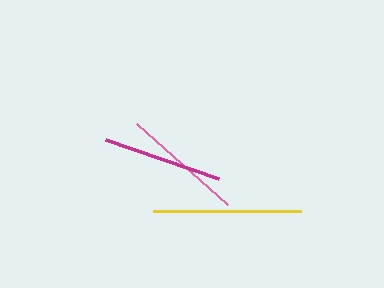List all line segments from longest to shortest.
From longest to shortest: yellow, pink, magenta.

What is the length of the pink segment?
The pink segment is approximately 122 pixels long.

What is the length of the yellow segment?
The yellow segment is approximately 148 pixels long.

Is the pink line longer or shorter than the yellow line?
The yellow line is longer than the pink line.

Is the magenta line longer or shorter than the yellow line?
The yellow line is longer than the magenta line.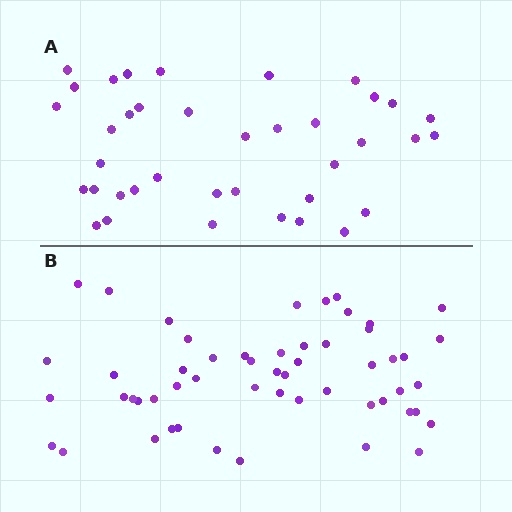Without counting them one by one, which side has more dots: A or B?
Region B (the bottom region) has more dots.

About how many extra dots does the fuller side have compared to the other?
Region B has approximately 15 more dots than region A.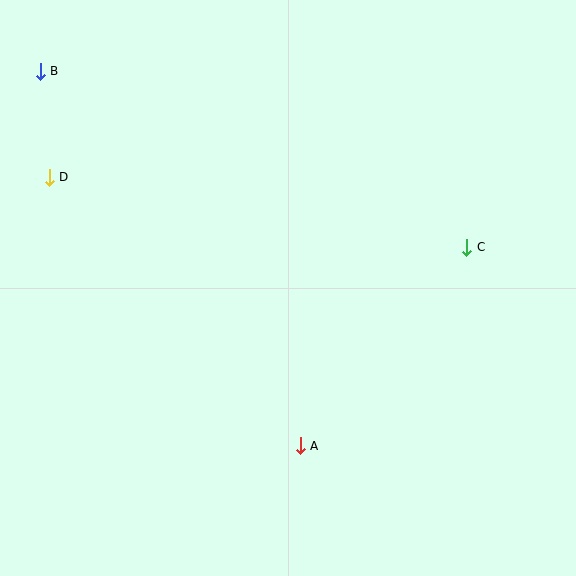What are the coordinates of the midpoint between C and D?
The midpoint between C and D is at (258, 212).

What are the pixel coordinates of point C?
Point C is at (467, 247).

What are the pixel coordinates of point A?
Point A is at (300, 446).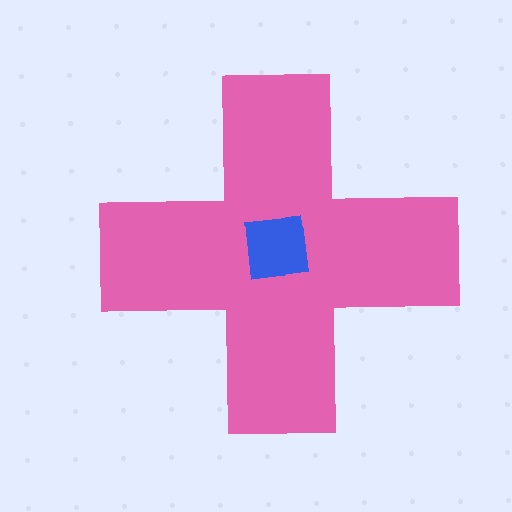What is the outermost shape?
The pink cross.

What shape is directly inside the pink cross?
The blue square.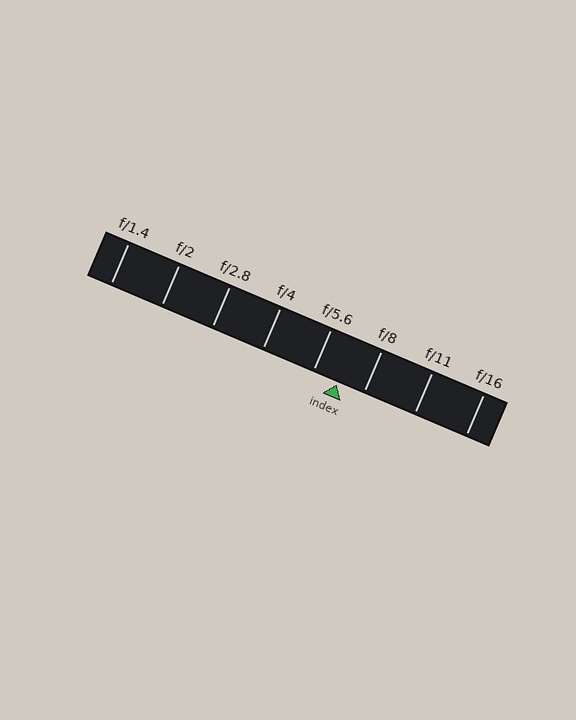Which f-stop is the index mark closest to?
The index mark is closest to f/5.6.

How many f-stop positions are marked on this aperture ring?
There are 8 f-stop positions marked.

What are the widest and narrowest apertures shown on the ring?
The widest aperture shown is f/1.4 and the narrowest is f/16.